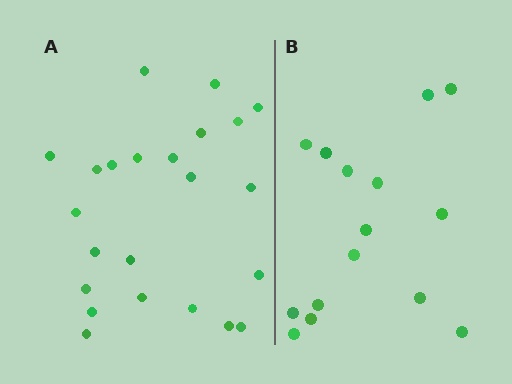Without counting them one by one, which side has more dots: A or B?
Region A (the left region) has more dots.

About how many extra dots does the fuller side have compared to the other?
Region A has roughly 8 or so more dots than region B.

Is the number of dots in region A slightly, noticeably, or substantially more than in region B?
Region A has substantially more. The ratio is roughly 1.5 to 1.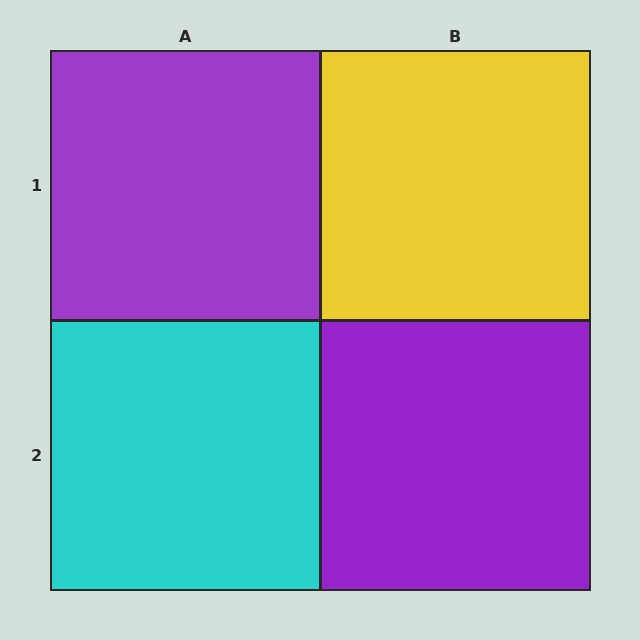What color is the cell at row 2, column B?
Purple.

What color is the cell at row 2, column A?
Cyan.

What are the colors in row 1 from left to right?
Purple, yellow.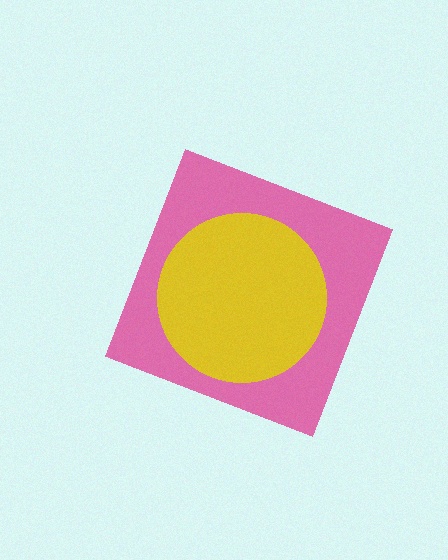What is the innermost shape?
The yellow circle.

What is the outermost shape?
The pink diamond.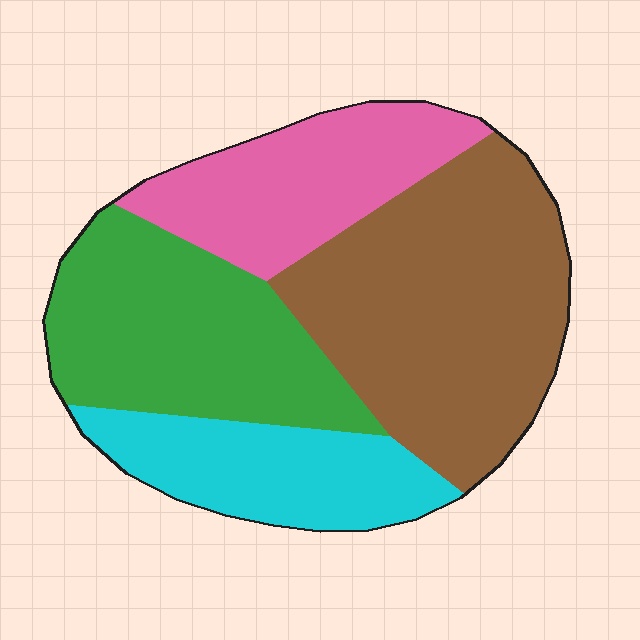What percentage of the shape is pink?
Pink takes up about one fifth (1/5) of the shape.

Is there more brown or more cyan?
Brown.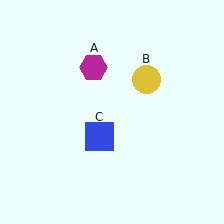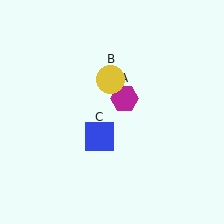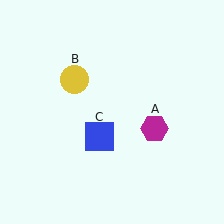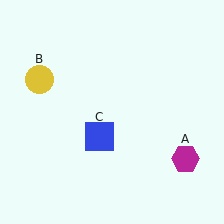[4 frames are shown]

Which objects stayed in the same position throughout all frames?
Blue square (object C) remained stationary.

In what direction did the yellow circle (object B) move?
The yellow circle (object B) moved left.